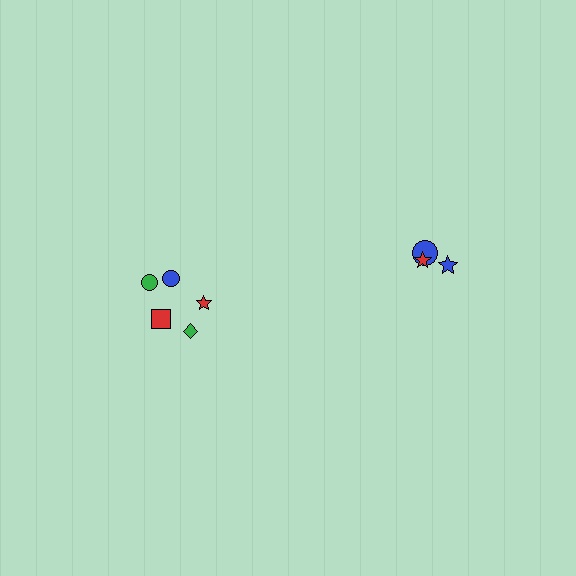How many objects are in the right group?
There are 3 objects.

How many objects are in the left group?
There are 5 objects.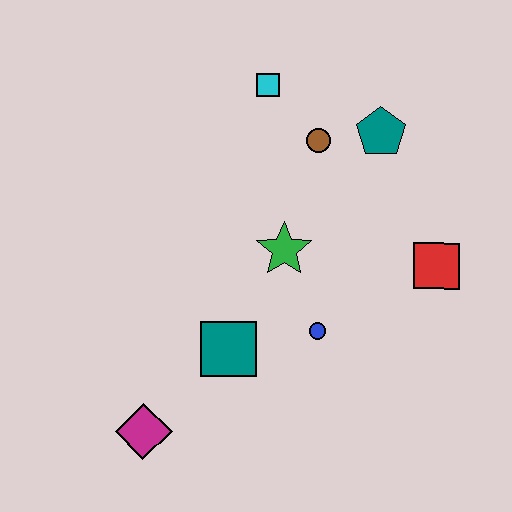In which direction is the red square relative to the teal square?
The red square is to the right of the teal square.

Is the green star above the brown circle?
No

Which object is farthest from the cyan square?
The magenta diamond is farthest from the cyan square.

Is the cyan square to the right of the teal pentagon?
No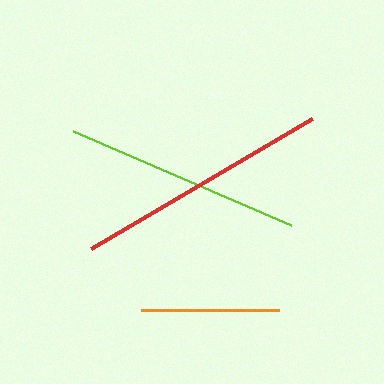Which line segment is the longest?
The red line is the longest at approximately 257 pixels.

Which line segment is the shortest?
The orange line is the shortest at approximately 138 pixels.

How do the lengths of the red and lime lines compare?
The red and lime lines are approximately the same length.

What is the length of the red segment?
The red segment is approximately 257 pixels long.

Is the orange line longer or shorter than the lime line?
The lime line is longer than the orange line.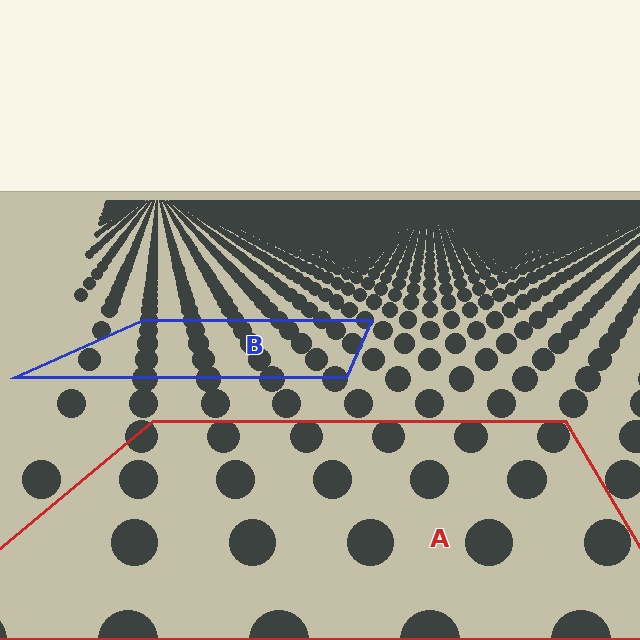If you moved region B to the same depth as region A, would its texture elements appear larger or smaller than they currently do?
They would appear larger. At a closer depth, the same texture elements are projected at a bigger on-screen size.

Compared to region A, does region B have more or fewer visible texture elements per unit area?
Region B has more texture elements per unit area — they are packed more densely because it is farther away.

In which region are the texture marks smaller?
The texture marks are smaller in region B, because it is farther away.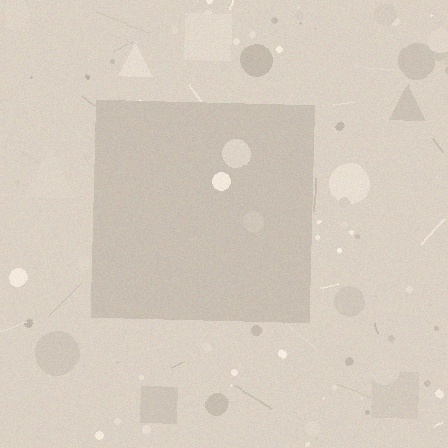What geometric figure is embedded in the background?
A square is embedded in the background.